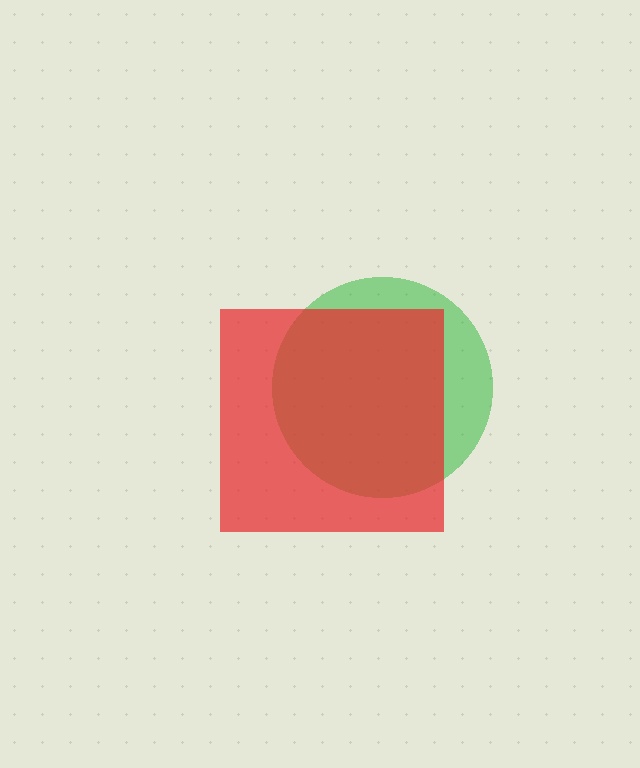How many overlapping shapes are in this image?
There are 2 overlapping shapes in the image.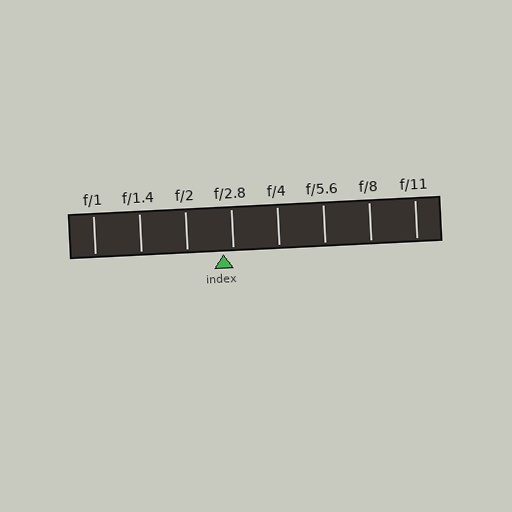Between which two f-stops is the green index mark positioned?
The index mark is between f/2 and f/2.8.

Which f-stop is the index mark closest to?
The index mark is closest to f/2.8.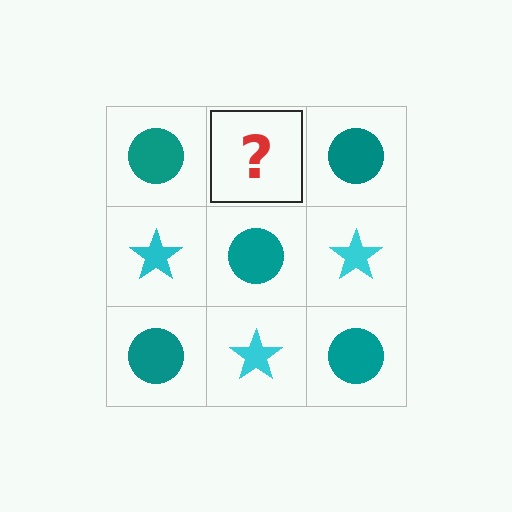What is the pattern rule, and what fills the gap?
The rule is that it alternates teal circle and cyan star in a checkerboard pattern. The gap should be filled with a cyan star.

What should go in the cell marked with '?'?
The missing cell should contain a cyan star.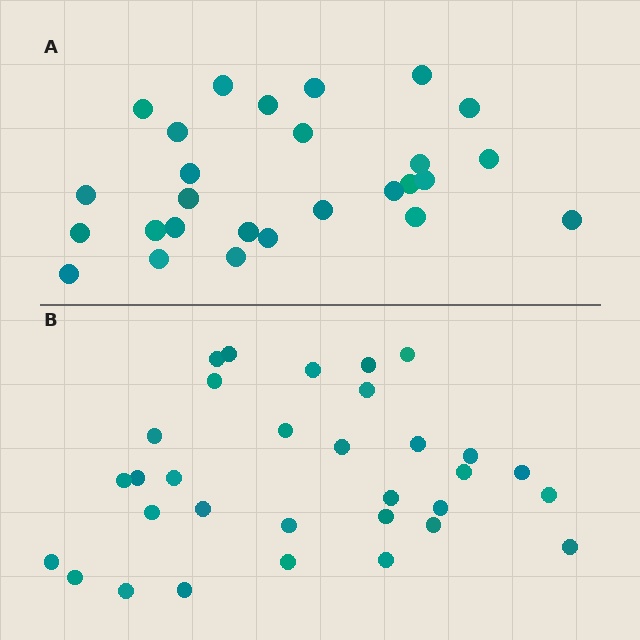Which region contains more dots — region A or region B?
Region B (the bottom region) has more dots.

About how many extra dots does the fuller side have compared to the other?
Region B has about 5 more dots than region A.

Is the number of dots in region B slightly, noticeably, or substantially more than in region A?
Region B has only slightly more — the two regions are fairly close. The ratio is roughly 1.2 to 1.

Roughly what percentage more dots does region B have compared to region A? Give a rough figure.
About 20% more.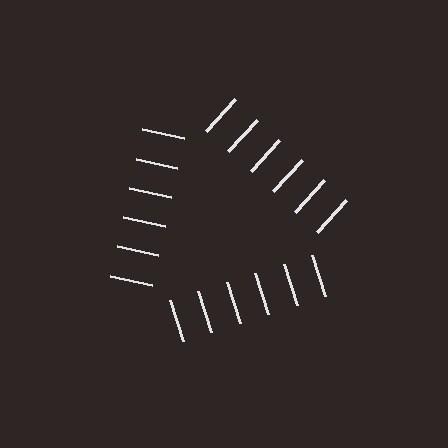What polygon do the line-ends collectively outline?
An illusory triangle — the line segments terminate on its edges but no continuous stroke is drawn.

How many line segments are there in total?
18 — 6 along each of the 3 edges.